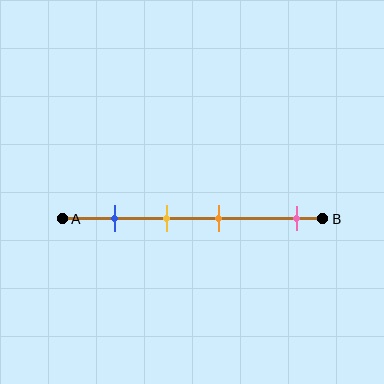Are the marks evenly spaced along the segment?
No, the marks are not evenly spaced.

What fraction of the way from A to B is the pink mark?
The pink mark is approximately 90% (0.9) of the way from A to B.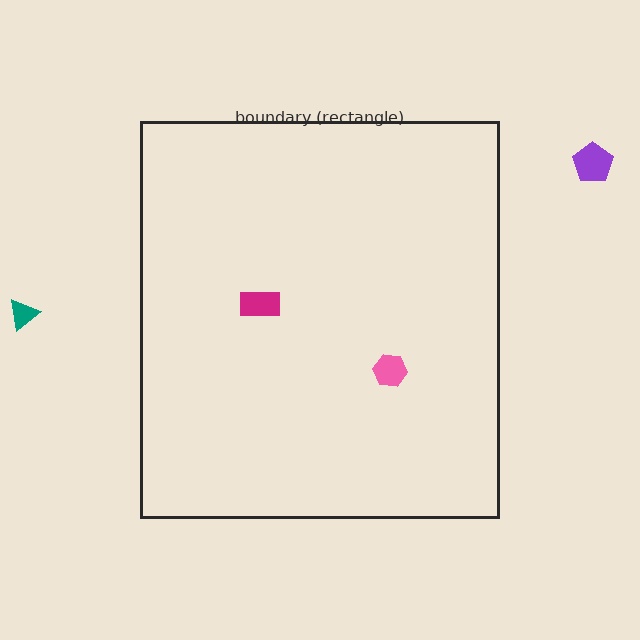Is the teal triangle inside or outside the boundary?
Outside.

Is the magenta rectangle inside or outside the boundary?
Inside.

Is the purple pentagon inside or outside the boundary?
Outside.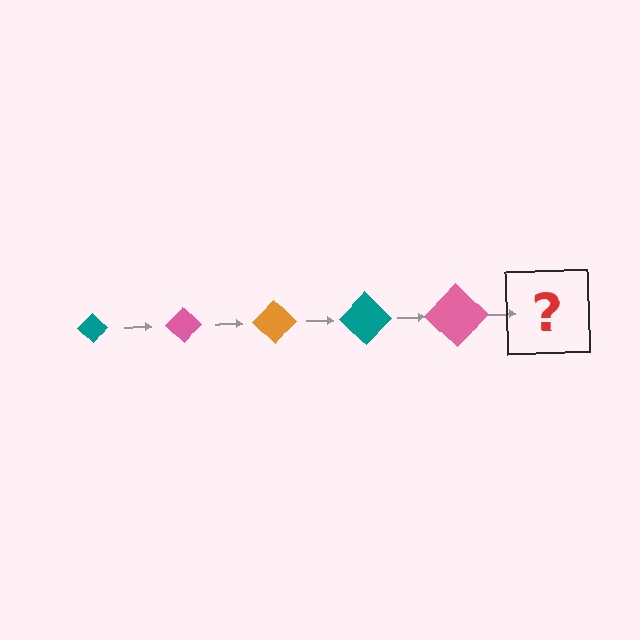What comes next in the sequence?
The next element should be an orange diamond, larger than the previous one.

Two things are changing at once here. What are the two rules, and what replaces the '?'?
The two rules are that the diamond grows larger each step and the color cycles through teal, pink, and orange. The '?' should be an orange diamond, larger than the previous one.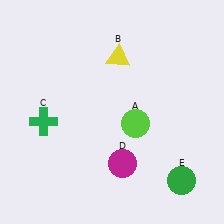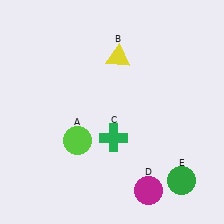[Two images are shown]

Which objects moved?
The objects that moved are: the lime circle (A), the green cross (C), the magenta circle (D).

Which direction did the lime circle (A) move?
The lime circle (A) moved left.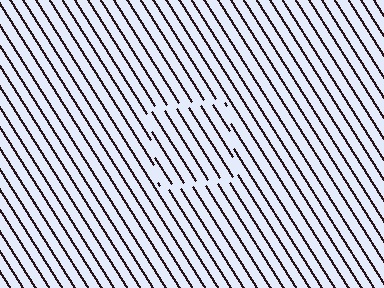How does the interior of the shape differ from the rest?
The interior of the shape contains the same grating, shifted by half a period — the contour is defined by the phase discontinuity where line-ends from the inner and outer gratings abut.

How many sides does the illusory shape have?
4 sides — the line-ends trace a square.